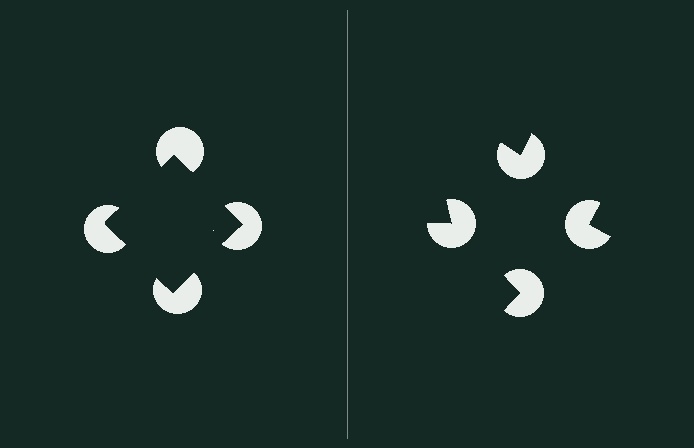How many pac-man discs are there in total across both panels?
8 — 4 on each side.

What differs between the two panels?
The pac-man discs are positioned identically on both sides; only the wedge orientations differ. On the left they align to a square; on the right they are misaligned.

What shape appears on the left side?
An illusory square.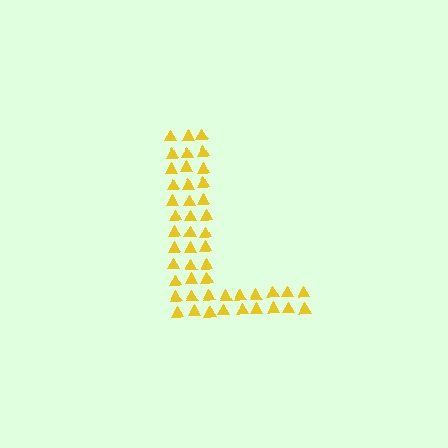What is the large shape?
The large shape is the letter L.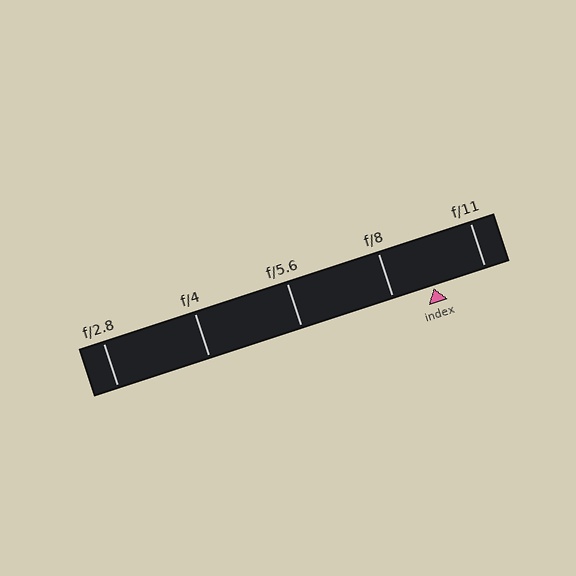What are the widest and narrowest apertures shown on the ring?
The widest aperture shown is f/2.8 and the narrowest is f/11.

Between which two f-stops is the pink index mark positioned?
The index mark is between f/8 and f/11.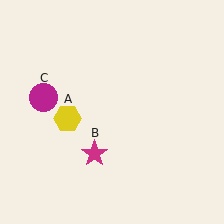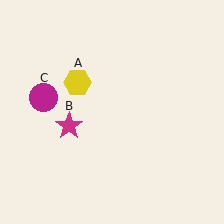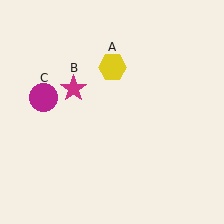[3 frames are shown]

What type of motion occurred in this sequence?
The yellow hexagon (object A), magenta star (object B) rotated clockwise around the center of the scene.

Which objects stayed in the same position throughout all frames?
Magenta circle (object C) remained stationary.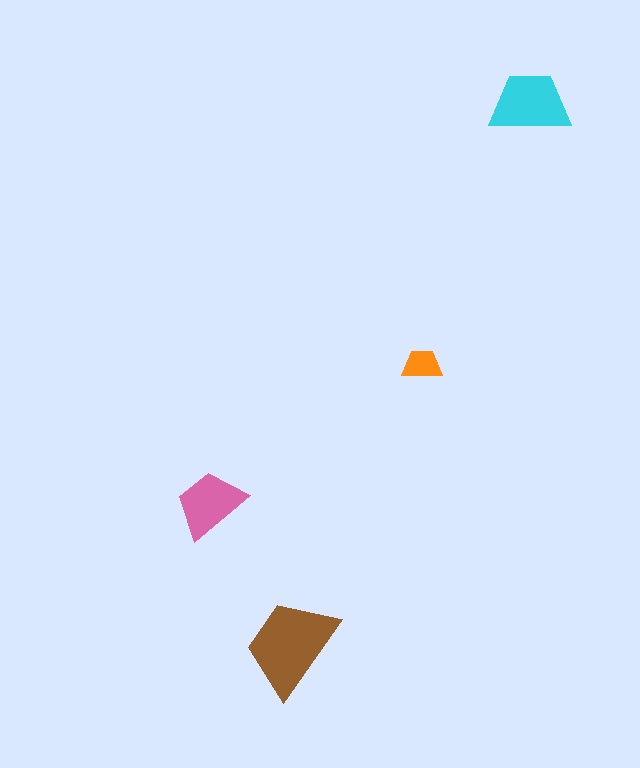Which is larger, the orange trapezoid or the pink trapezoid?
The pink one.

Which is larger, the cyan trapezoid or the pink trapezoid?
The cyan one.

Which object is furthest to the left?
The pink trapezoid is leftmost.